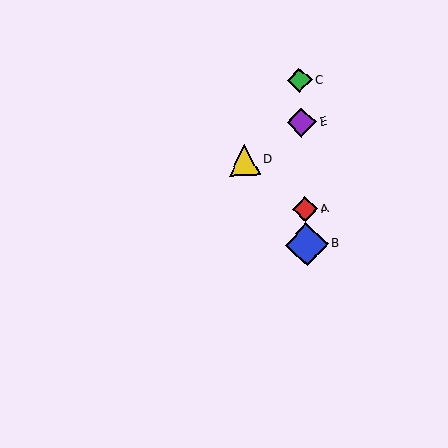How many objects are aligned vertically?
4 objects (A, B, C, E) are aligned vertically.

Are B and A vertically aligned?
Yes, both are at x≈307.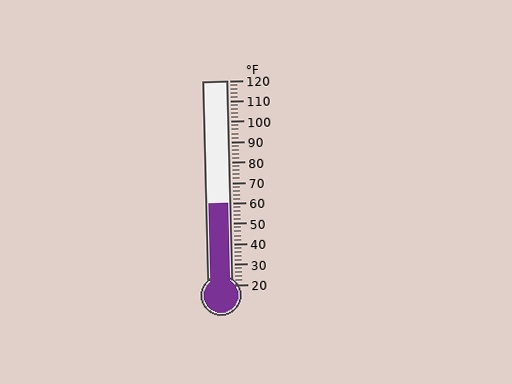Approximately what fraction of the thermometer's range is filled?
The thermometer is filled to approximately 40% of its range.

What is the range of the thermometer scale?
The thermometer scale ranges from 20°F to 120°F.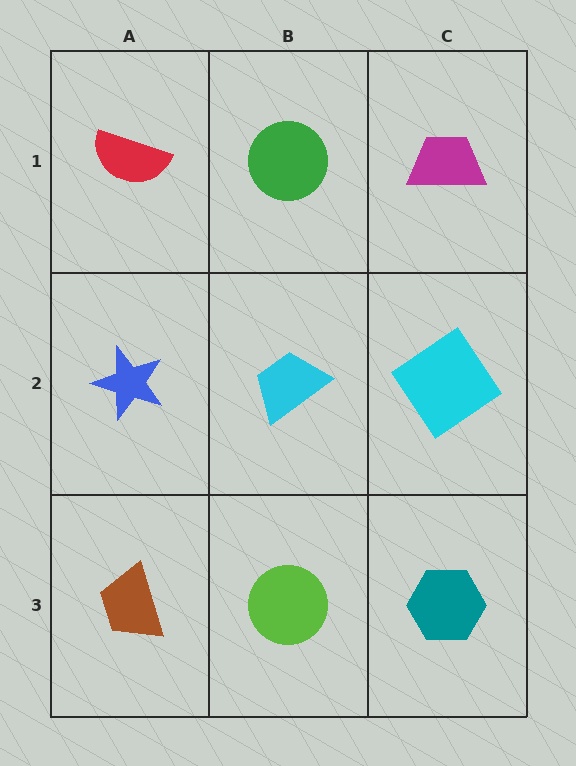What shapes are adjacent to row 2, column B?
A green circle (row 1, column B), a lime circle (row 3, column B), a blue star (row 2, column A), a cyan diamond (row 2, column C).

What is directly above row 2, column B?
A green circle.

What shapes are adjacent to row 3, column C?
A cyan diamond (row 2, column C), a lime circle (row 3, column B).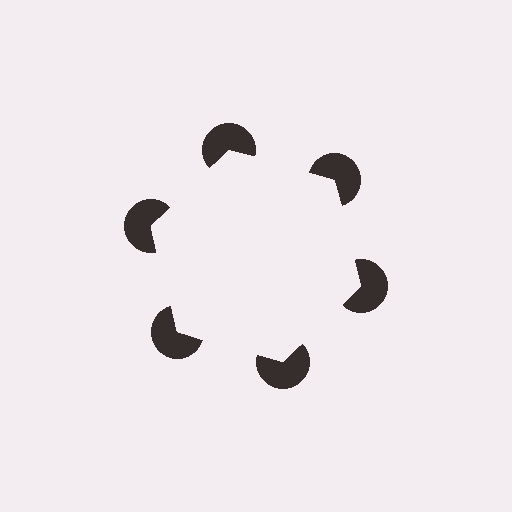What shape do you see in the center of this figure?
An illusory hexagon — its edges are inferred from the aligned wedge cuts in the pac-man discs, not physically drawn.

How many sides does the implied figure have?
6 sides.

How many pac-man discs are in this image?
There are 6 — one at each vertex of the illusory hexagon.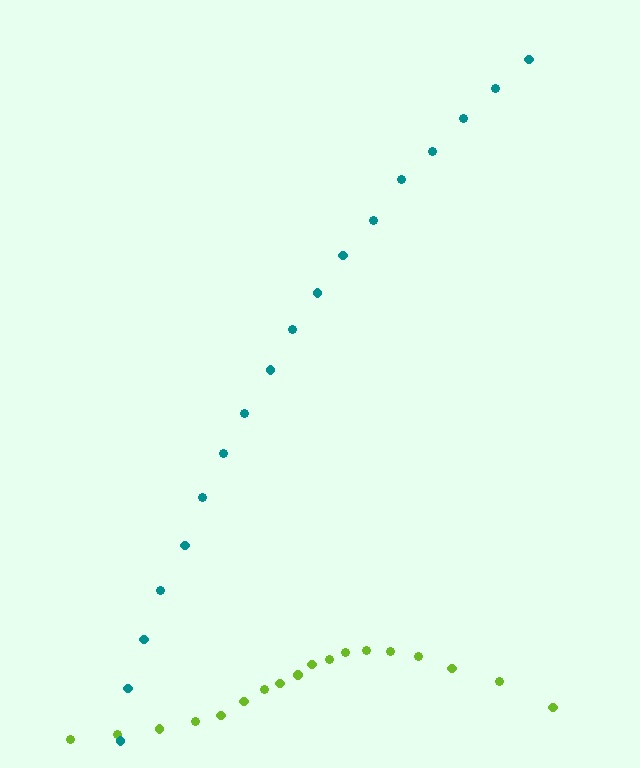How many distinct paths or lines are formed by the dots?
There are 2 distinct paths.